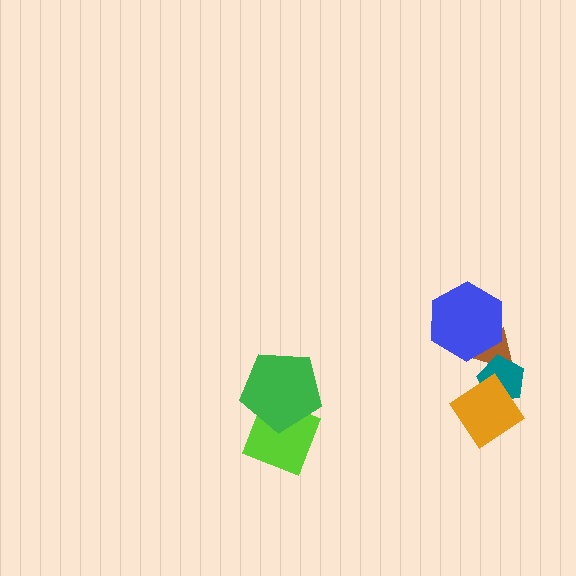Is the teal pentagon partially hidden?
Yes, it is partially covered by another shape.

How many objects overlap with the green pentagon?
1 object overlaps with the green pentagon.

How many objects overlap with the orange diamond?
1 object overlaps with the orange diamond.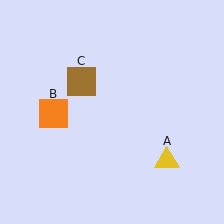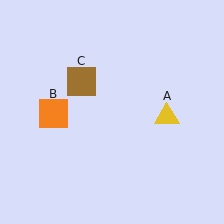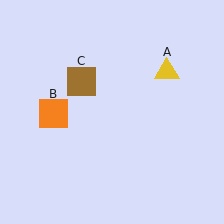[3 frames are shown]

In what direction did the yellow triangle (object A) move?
The yellow triangle (object A) moved up.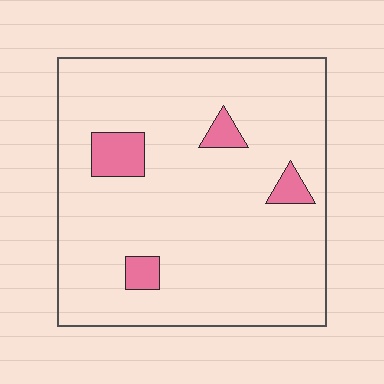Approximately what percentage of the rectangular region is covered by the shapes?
Approximately 10%.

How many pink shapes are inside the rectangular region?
4.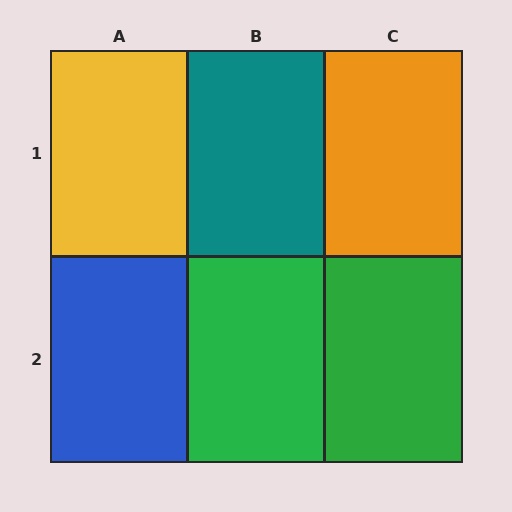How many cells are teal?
1 cell is teal.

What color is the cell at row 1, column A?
Yellow.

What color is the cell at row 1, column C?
Orange.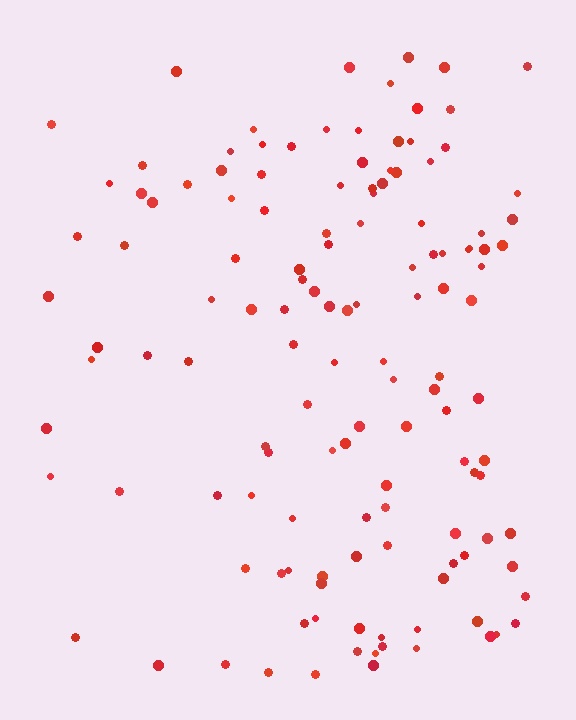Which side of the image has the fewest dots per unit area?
The left.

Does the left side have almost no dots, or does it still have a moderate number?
Still a moderate number, just noticeably fewer than the right.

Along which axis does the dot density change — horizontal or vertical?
Horizontal.